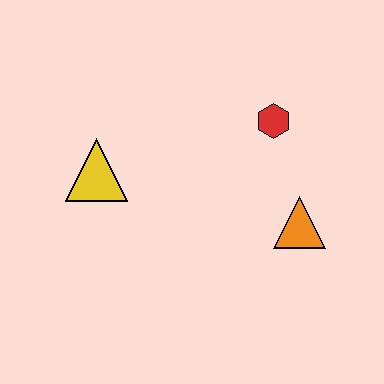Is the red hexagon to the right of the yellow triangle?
Yes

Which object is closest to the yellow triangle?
The red hexagon is closest to the yellow triangle.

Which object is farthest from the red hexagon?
The yellow triangle is farthest from the red hexagon.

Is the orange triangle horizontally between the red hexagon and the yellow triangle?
No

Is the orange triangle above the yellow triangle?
No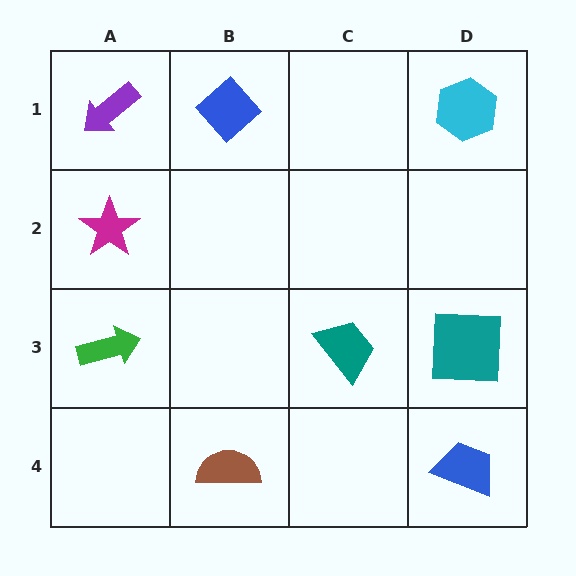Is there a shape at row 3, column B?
No, that cell is empty.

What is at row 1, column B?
A blue diamond.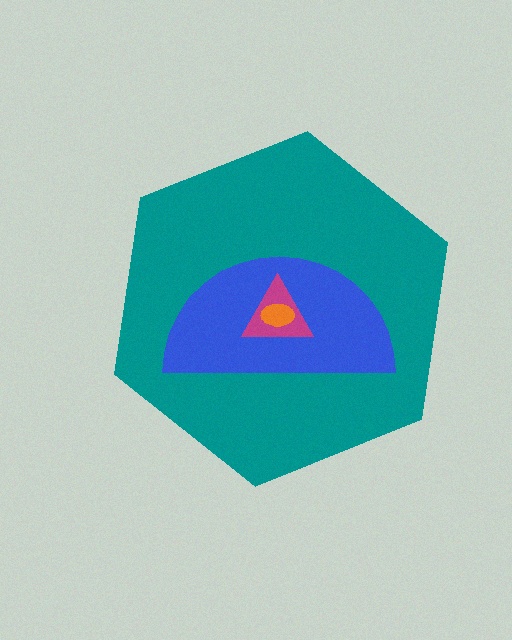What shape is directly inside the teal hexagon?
The blue semicircle.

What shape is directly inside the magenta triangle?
The orange ellipse.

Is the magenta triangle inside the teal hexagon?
Yes.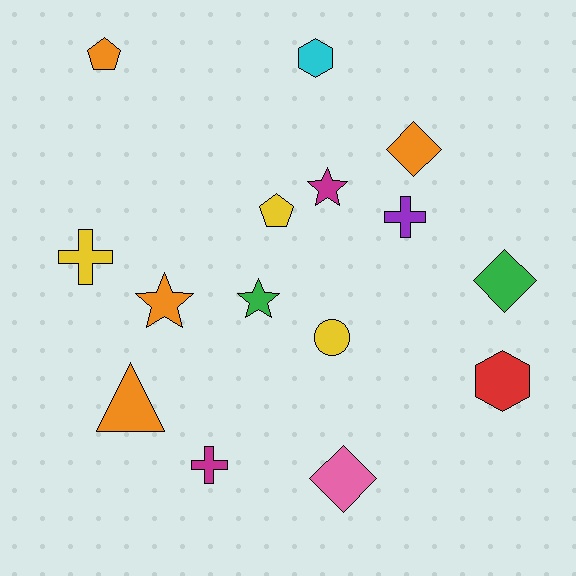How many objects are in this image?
There are 15 objects.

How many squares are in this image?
There are no squares.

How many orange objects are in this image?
There are 4 orange objects.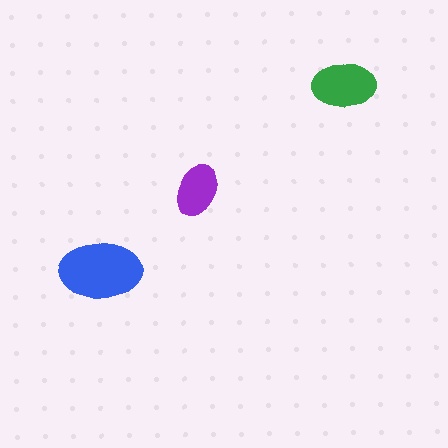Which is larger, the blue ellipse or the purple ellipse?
The blue one.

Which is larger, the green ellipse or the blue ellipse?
The blue one.